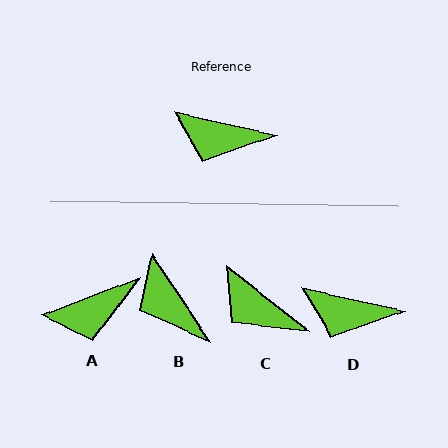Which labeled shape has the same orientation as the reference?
D.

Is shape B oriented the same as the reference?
No, it is off by about 43 degrees.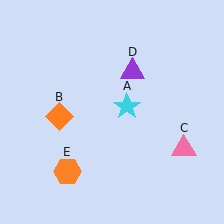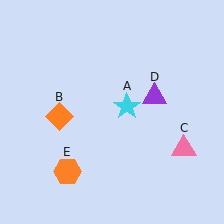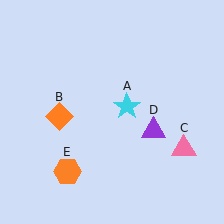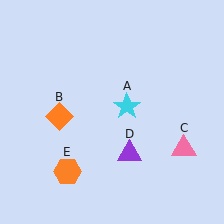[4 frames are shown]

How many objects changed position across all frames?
1 object changed position: purple triangle (object D).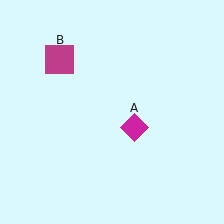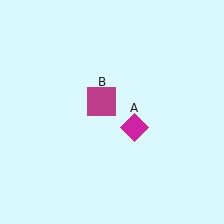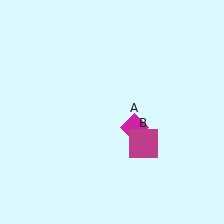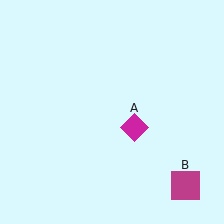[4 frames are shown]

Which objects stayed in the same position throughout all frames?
Magenta diamond (object A) remained stationary.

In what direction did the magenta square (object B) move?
The magenta square (object B) moved down and to the right.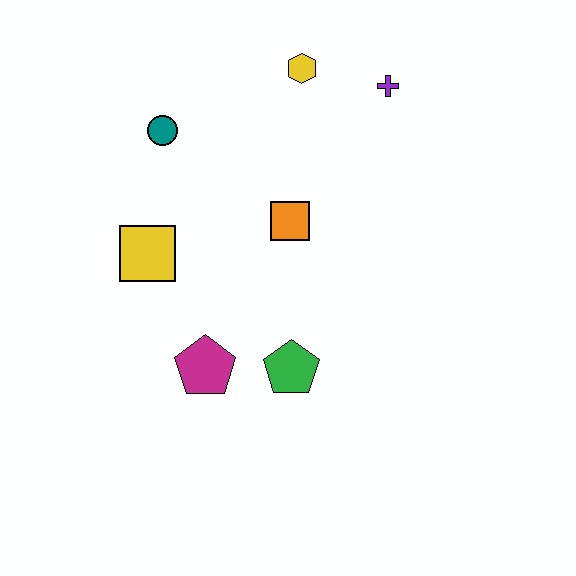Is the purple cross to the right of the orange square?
Yes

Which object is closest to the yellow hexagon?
The purple cross is closest to the yellow hexagon.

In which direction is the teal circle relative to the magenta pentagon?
The teal circle is above the magenta pentagon.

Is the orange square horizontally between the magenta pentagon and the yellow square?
No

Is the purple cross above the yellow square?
Yes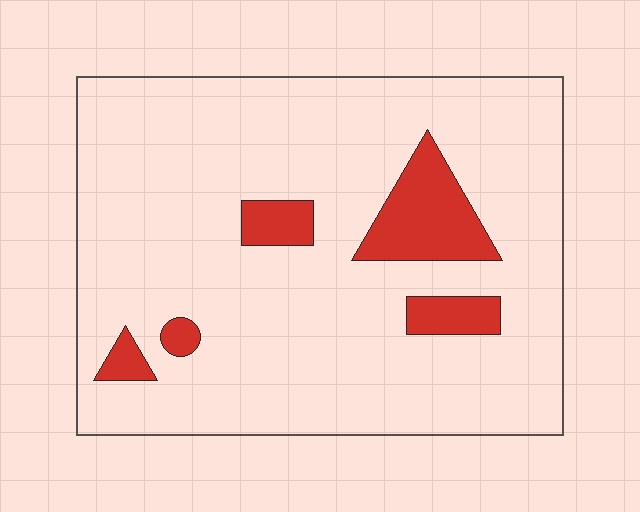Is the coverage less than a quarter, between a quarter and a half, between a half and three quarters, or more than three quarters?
Less than a quarter.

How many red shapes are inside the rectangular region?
5.